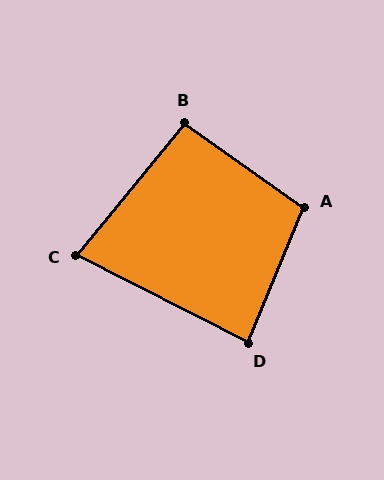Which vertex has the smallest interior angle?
C, at approximately 78 degrees.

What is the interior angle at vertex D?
Approximately 86 degrees (approximately right).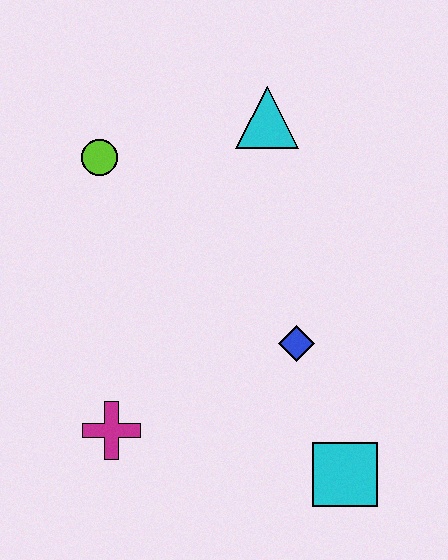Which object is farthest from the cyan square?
The lime circle is farthest from the cyan square.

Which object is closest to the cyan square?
The blue diamond is closest to the cyan square.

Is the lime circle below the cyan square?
No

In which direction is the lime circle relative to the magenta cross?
The lime circle is above the magenta cross.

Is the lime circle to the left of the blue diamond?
Yes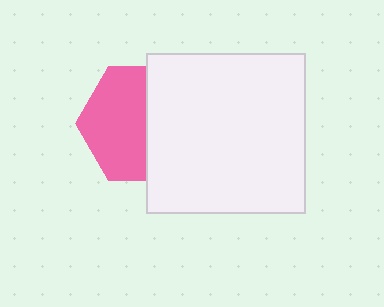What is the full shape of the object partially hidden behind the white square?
The partially hidden object is a pink hexagon.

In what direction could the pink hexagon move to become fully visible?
The pink hexagon could move left. That would shift it out from behind the white square entirely.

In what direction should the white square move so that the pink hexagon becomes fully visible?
The white square should move right. That is the shortest direction to clear the overlap and leave the pink hexagon fully visible.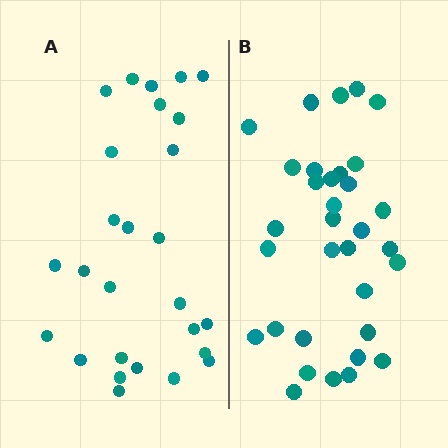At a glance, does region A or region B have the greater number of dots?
Region B (the right region) has more dots.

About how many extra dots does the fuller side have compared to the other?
Region B has about 6 more dots than region A.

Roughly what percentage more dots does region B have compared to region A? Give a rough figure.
About 20% more.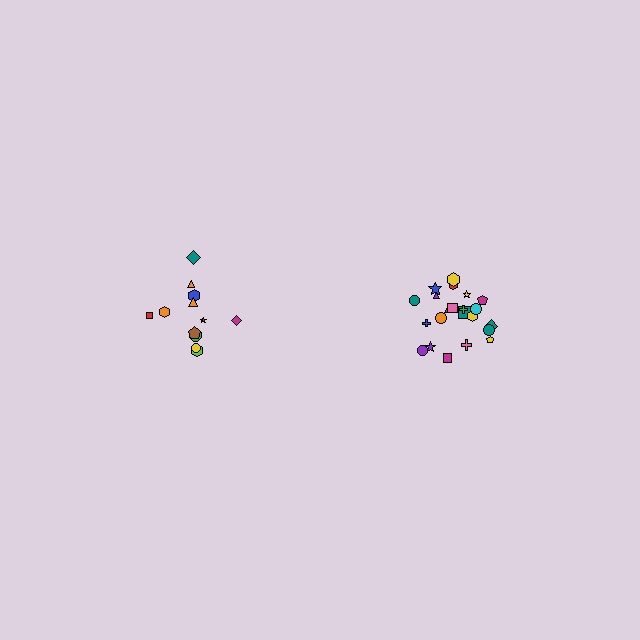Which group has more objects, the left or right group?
The right group.